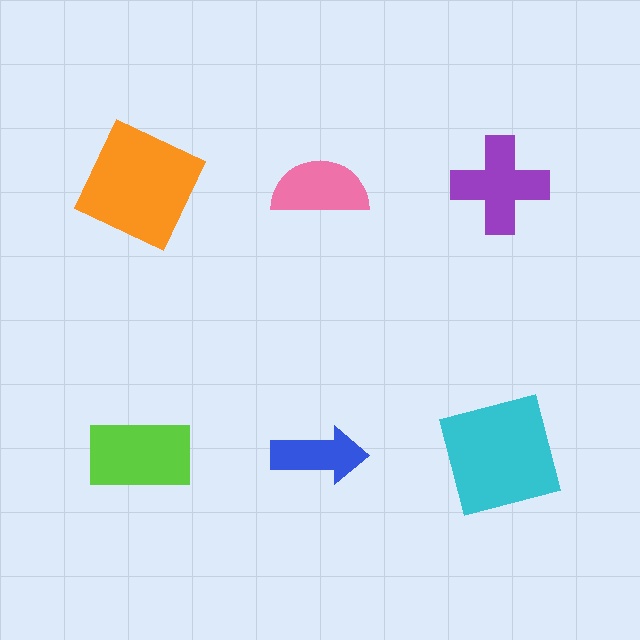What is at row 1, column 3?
A purple cross.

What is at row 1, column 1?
An orange square.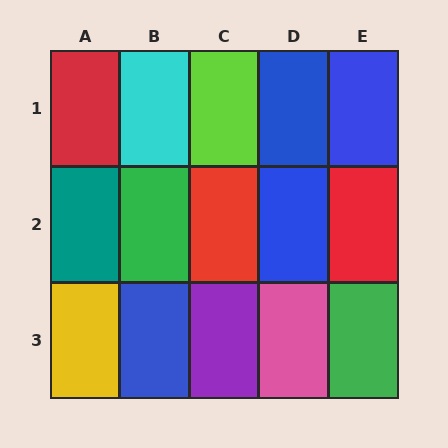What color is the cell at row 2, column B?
Green.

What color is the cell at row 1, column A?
Red.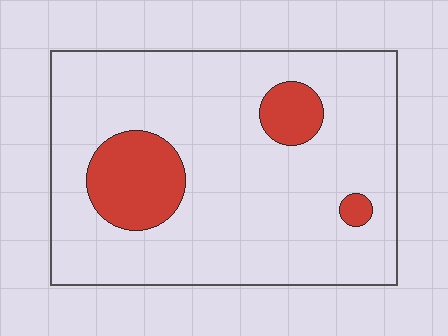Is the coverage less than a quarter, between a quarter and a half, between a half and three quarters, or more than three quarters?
Less than a quarter.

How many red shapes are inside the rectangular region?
3.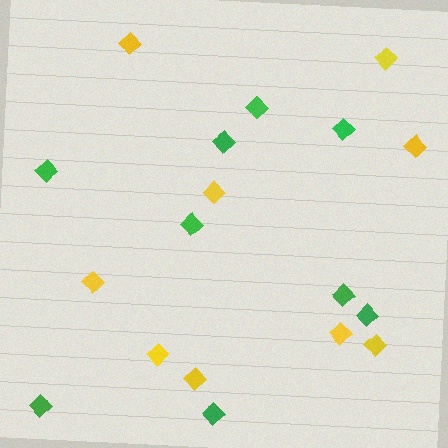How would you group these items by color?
There are 2 groups: one group of yellow diamonds (9) and one group of green diamonds (9).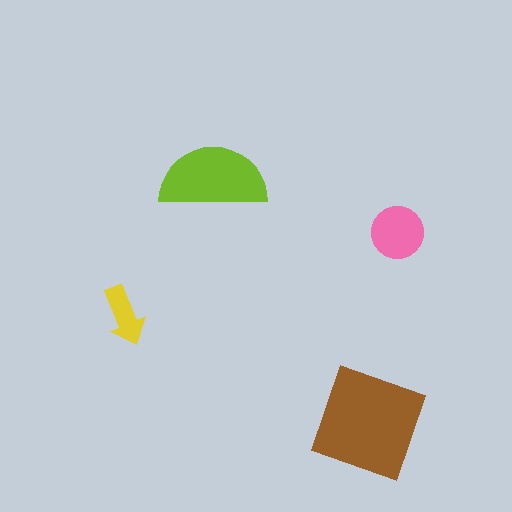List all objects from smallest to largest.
The yellow arrow, the pink circle, the lime semicircle, the brown square.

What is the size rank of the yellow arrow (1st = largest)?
4th.